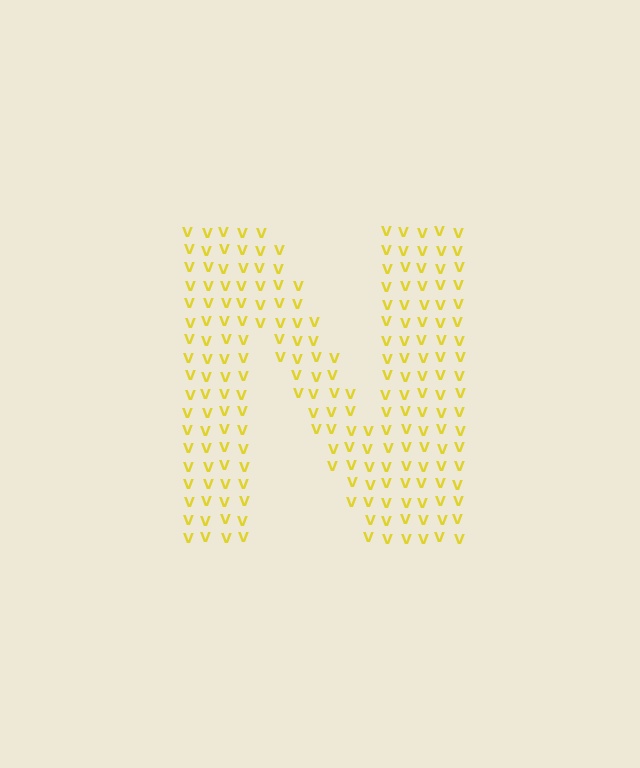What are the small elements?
The small elements are letter V's.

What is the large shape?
The large shape is the letter N.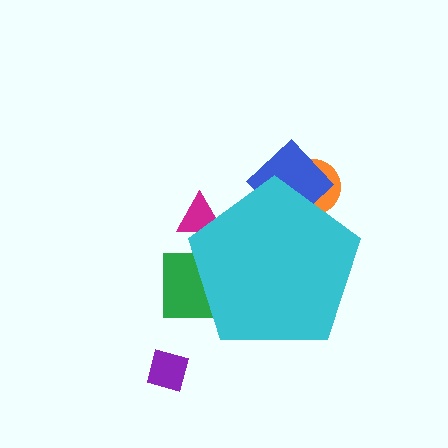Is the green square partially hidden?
Yes, the green square is partially hidden behind the cyan pentagon.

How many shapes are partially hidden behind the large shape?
4 shapes are partially hidden.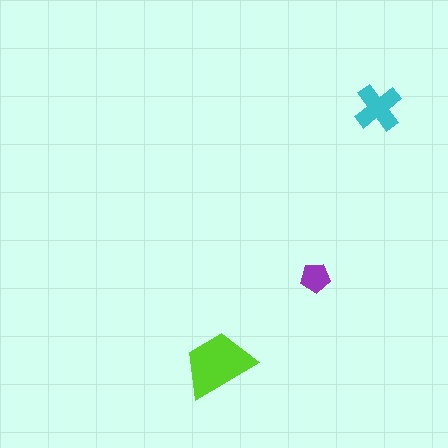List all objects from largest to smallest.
The lime trapezoid, the cyan cross, the purple pentagon.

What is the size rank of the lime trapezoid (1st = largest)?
1st.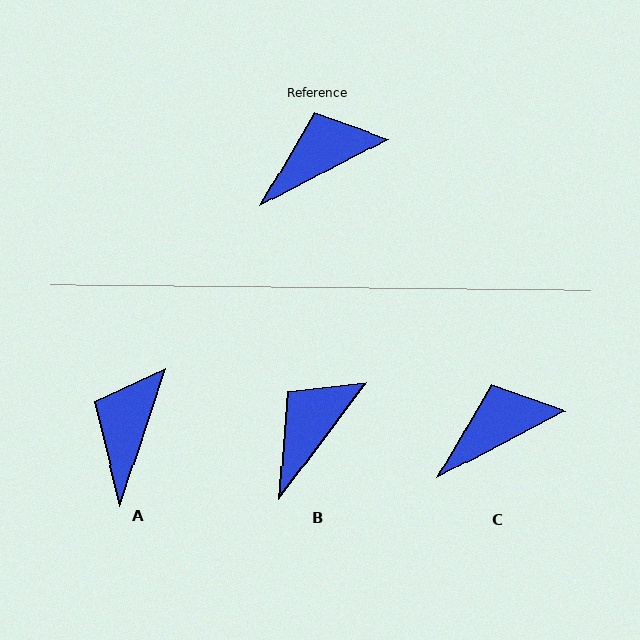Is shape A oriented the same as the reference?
No, it is off by about 44 degrees.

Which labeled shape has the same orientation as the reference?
C.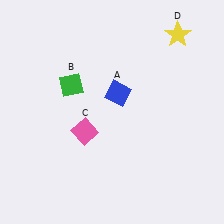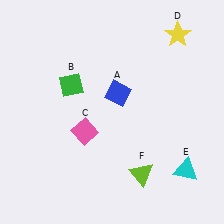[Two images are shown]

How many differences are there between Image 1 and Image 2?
There are 2 differences between the two images.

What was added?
A cyan triangle (E), a lime triangle (F) were added in Image 2.